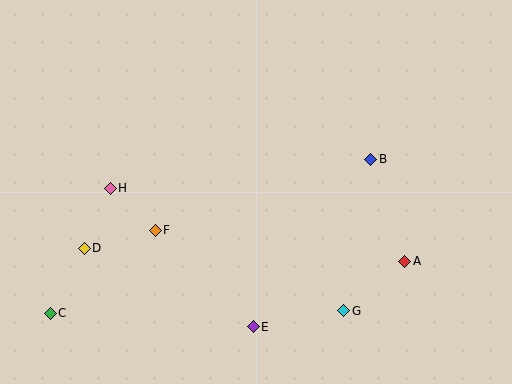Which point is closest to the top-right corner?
Point B is closest to the top-right corner.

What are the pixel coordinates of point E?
Point E is at (253, 327).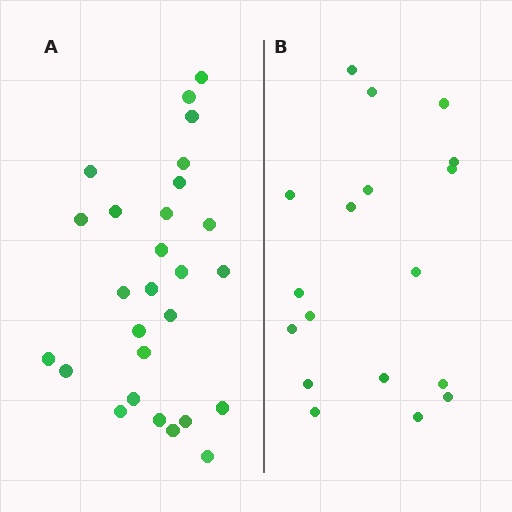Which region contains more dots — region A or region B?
Region A (the left region) has more dots.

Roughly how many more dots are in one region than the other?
Region A has roughly 8 or so more dots than region B.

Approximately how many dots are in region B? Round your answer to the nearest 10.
About 20 dots. (The exact count is 18, which rounds to 20.)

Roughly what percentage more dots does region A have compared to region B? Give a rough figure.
About 50% more.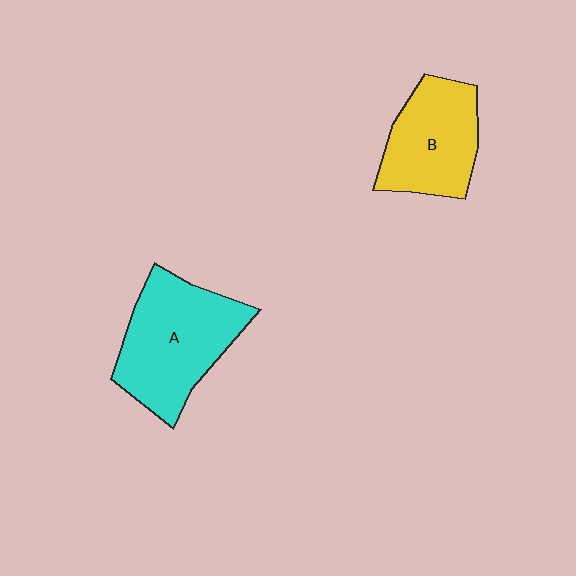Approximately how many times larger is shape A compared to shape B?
Approximately 1.3 times.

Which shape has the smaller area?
Shape B (yellow).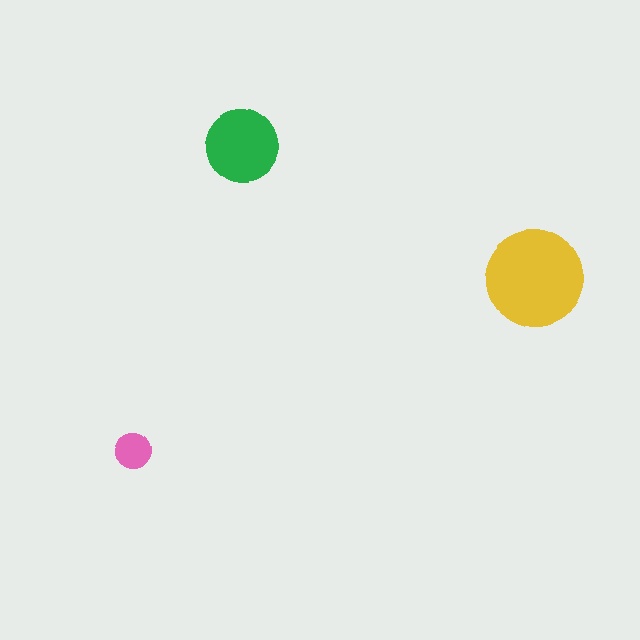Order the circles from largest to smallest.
the yellow one, the green one, the pink one.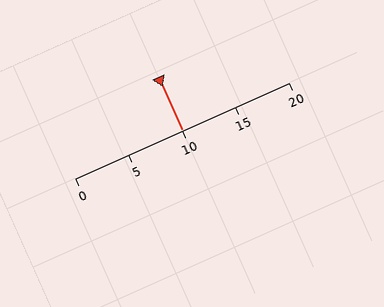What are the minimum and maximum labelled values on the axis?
The axis runs from 0 to 20.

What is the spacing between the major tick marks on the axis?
The major ticks are spaced 5 apart.